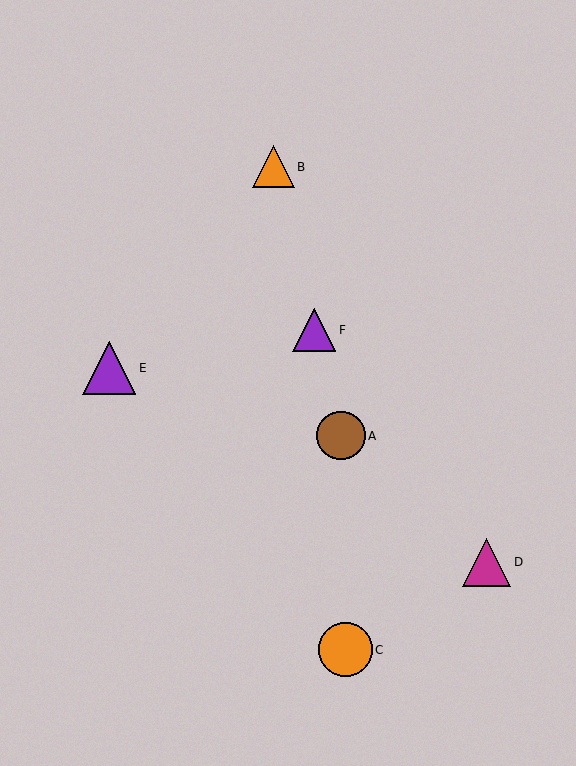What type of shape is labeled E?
Shape E is a purple triangle.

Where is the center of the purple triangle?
The center of the purple triangle is at (314, 330).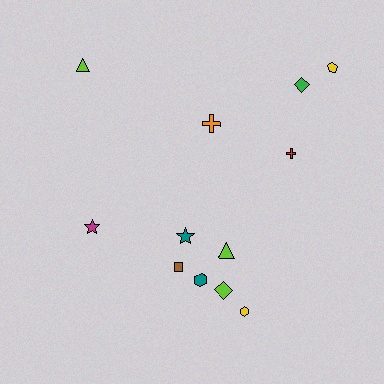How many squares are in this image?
There is 1 square.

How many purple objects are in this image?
There are no purple objects.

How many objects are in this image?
There are 12 objects.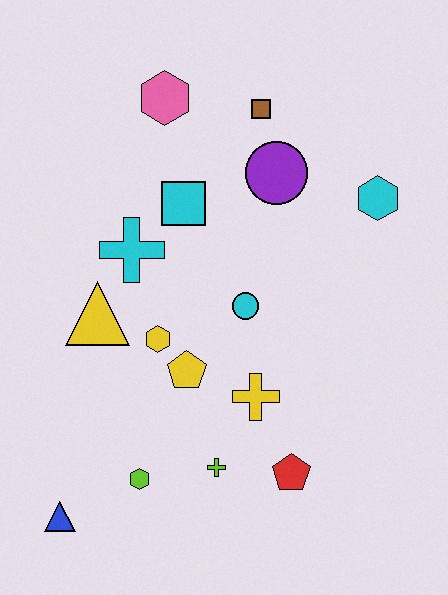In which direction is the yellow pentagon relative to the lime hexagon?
The yellow pentagon is above the lime hexagon.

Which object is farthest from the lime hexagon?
The brown square is farthest from the lime hexagon.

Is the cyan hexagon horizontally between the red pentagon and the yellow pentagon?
No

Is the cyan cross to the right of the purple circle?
No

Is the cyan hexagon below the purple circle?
Yes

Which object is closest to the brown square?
The purple circle is closest to the brown square.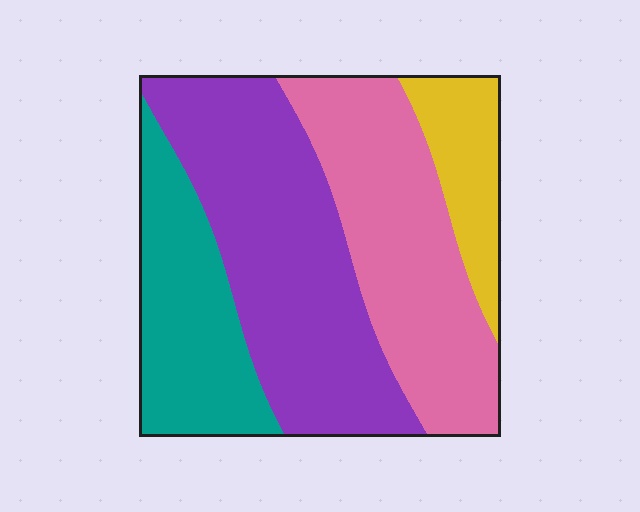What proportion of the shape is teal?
Teal covers about 20% of the shape.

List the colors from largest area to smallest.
From largest to smallest: purple, pink, teal, yellow.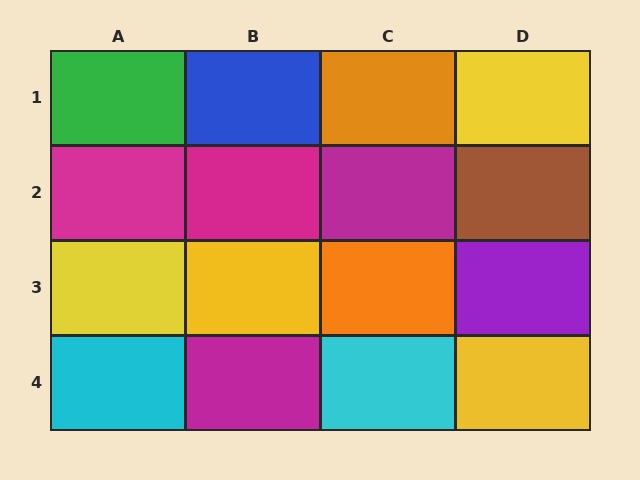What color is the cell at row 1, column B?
Blue.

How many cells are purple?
1 cell is purple.